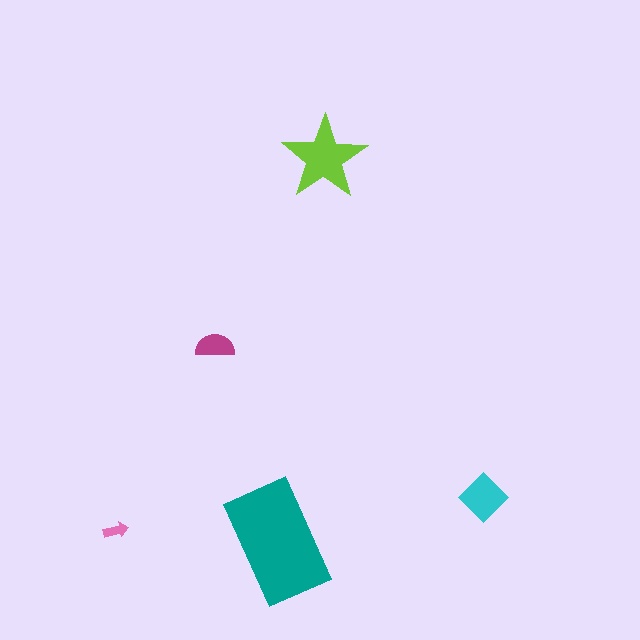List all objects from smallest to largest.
The pink arrow, the magenta semicircle, the cyan diamond, the lime star, the teal rectangle.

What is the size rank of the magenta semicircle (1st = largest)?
4th.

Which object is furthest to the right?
The cyan diamond is rightmost.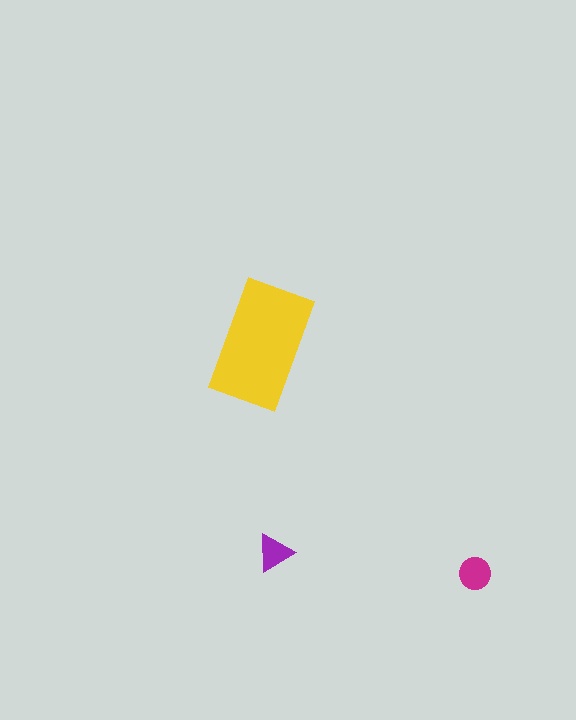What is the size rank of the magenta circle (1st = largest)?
2nd.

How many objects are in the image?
There are 3 objects in the image.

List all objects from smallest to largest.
The purple triangle, the magenta circle, the yellow rectangle.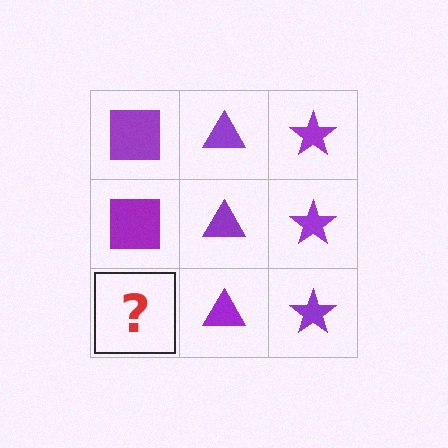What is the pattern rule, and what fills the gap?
The rule is that each column has a consistent shape. The gap should be filled with a purple square.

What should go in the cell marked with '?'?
The missing cell should contain a purple square.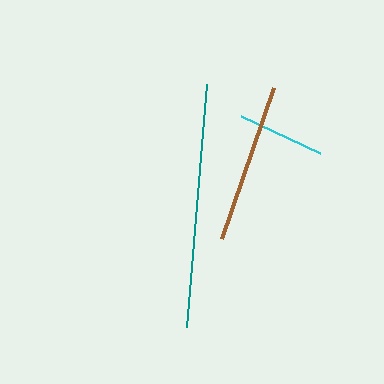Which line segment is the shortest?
The cyan line is the shortest at approximately 87 pixels.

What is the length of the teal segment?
The teal segment is approximately 243 pixels long.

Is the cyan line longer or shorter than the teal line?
The teal line is longer than the cyan line.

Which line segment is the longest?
The teal line is the longest at approximately 243 pixels.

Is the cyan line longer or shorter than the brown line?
The brown line is longer than the cyan line.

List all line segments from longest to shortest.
From longest to shortest: teal, brown, cyan.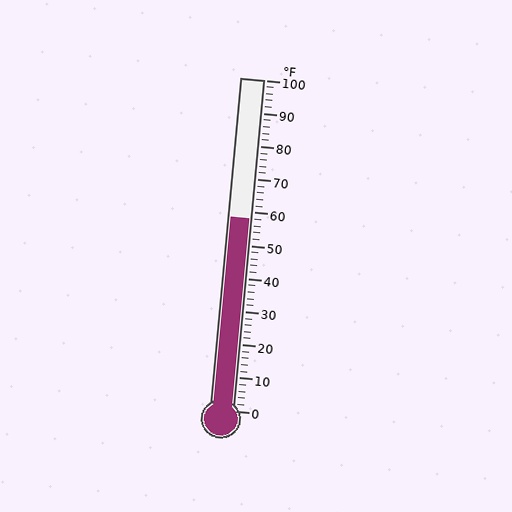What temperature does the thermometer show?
The thermometer shows approximately 58°F.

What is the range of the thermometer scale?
The thermometer scale ranges from 0°F to 100°F.